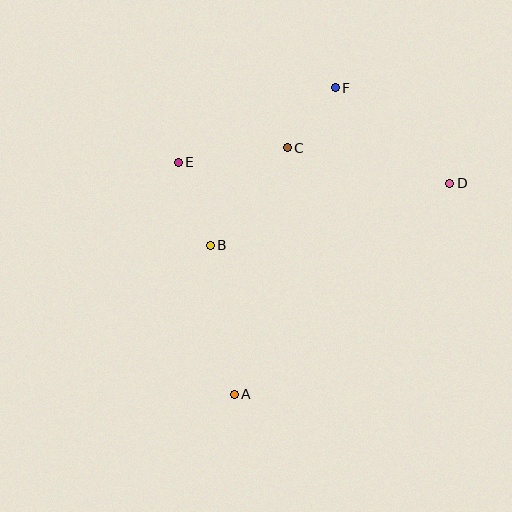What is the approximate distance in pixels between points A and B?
The distance between A and B is approximately 151 pixels.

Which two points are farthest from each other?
Points A and F are farthest from each other.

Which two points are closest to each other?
Points C and F are closest to each other.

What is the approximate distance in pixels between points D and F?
The distance between D and F is approximately 149 pixels.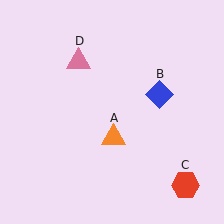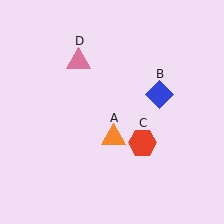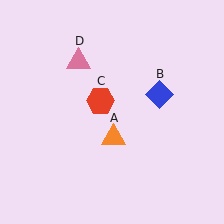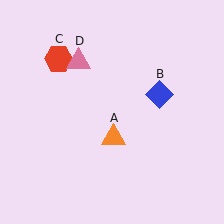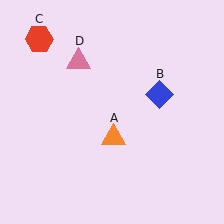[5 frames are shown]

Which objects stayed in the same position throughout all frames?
Orange triangle (object A) and blue diamond (object B) and pink triangle (object D) remained stationary.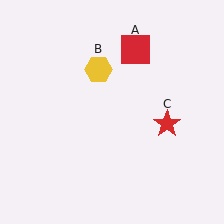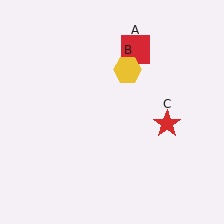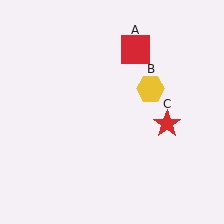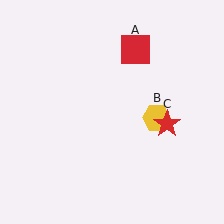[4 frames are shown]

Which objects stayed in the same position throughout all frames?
Red square (object A) and red star (object C) remained stationary.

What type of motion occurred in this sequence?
The yellow hexagon (object B) rotated clockwise around the center of the scene.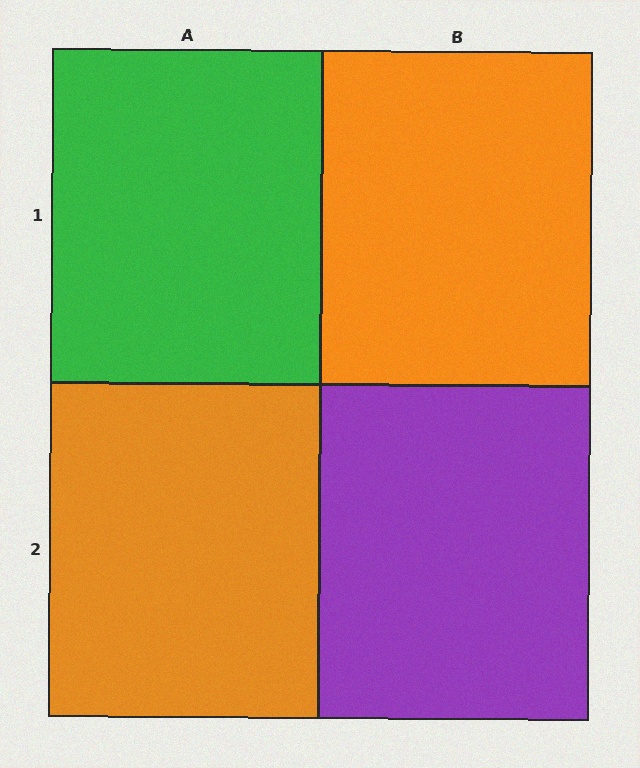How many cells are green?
1 cell is green.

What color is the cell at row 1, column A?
Green.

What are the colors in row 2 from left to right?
Orange, purple.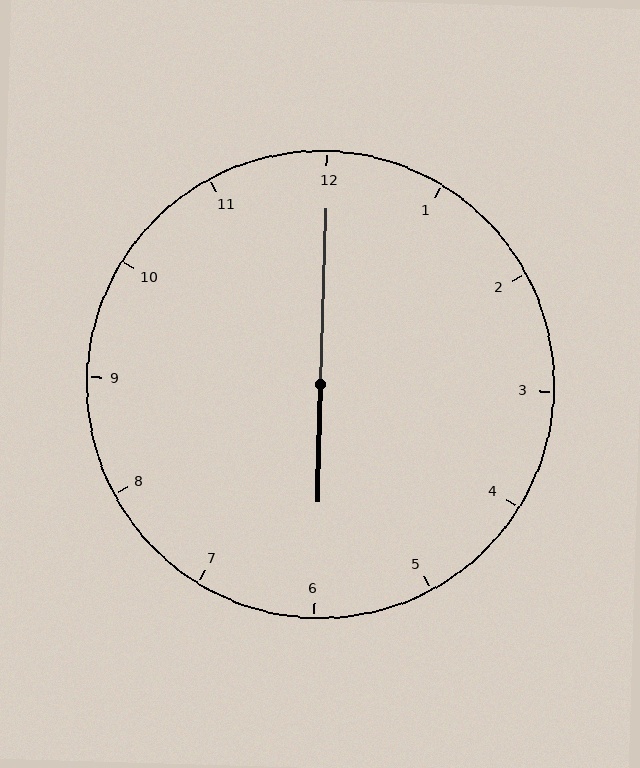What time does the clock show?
6:00.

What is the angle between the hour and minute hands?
Approximately 180 degrees.